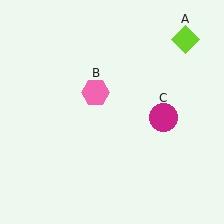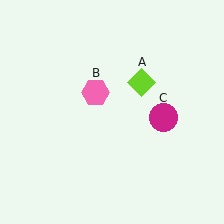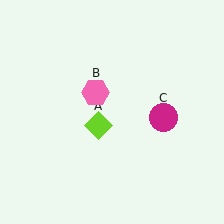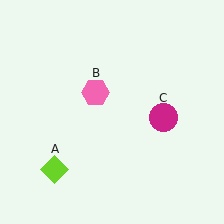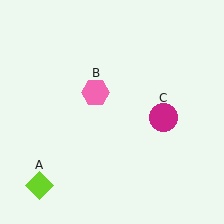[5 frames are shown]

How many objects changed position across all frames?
1 object changed position: lime diamond (object A).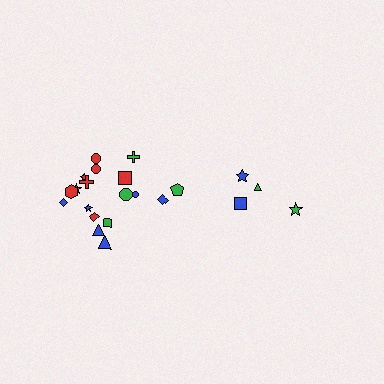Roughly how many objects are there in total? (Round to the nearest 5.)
Roughly 20 objects in total.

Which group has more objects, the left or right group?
The left group.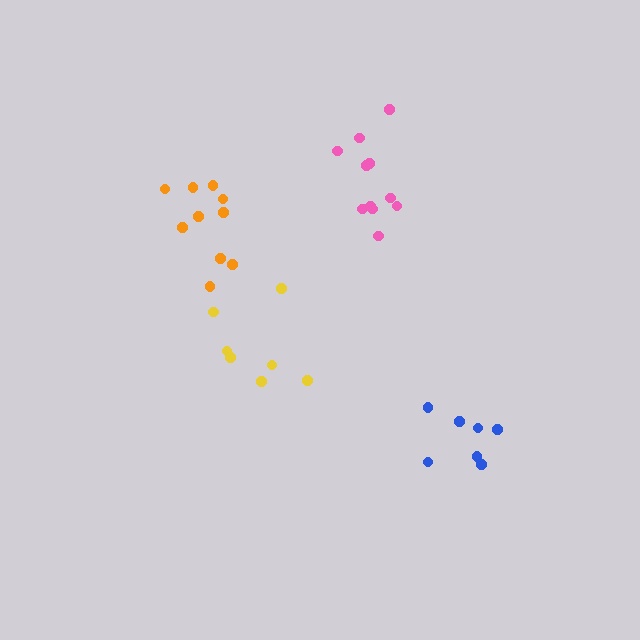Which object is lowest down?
The blue cluster is bottommost.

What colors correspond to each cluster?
The clusters are colored: orange, pink, blue, yellow.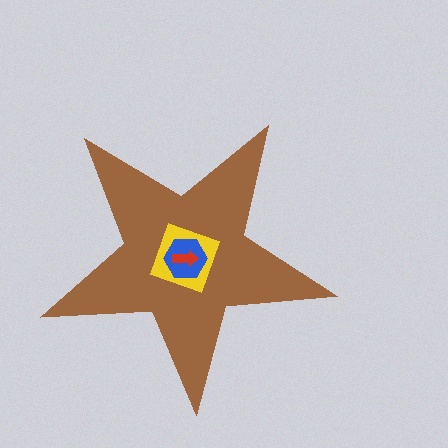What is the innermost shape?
The red arrow.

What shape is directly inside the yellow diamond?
The blue hexagon.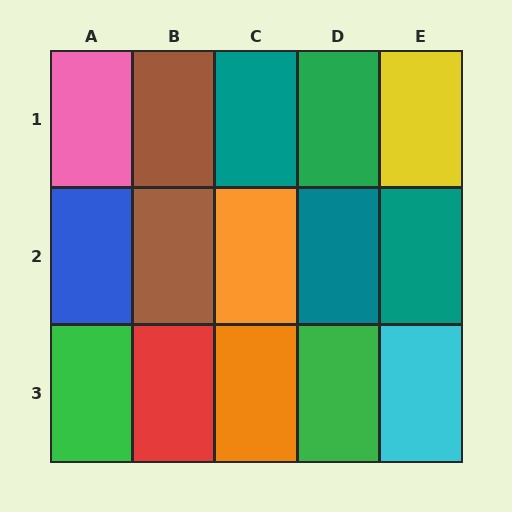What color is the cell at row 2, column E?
Teal.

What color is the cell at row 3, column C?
Orange.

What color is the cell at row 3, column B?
Red.